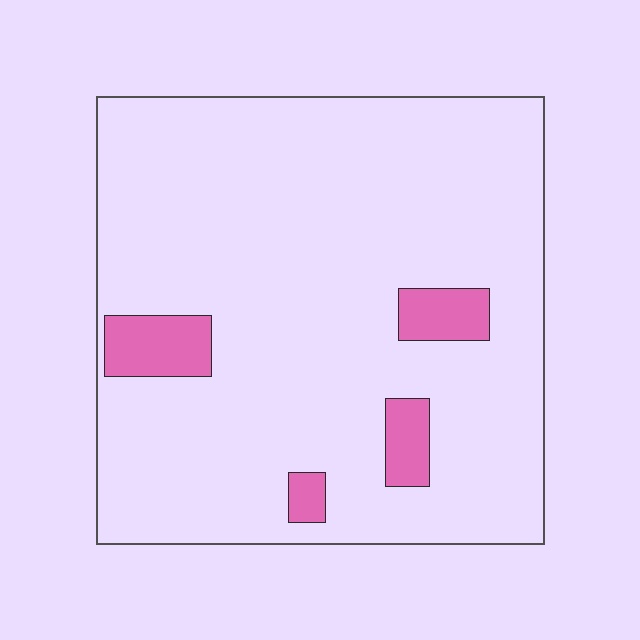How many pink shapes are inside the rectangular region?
4.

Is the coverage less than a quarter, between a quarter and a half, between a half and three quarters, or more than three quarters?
Less than a quarter.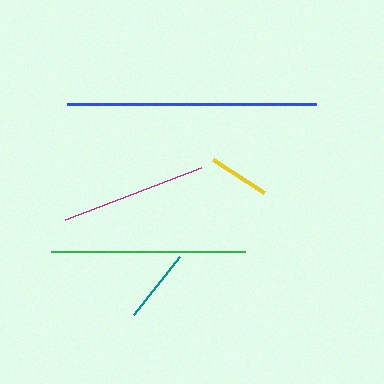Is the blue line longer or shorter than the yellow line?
The blue line is longer than the yellow line.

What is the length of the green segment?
The green segment is approximately 194 pixels long.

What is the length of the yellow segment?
The yellow segment is approximately 61 pixels long.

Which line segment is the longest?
The blue line is the longest at approximately 249 pixels.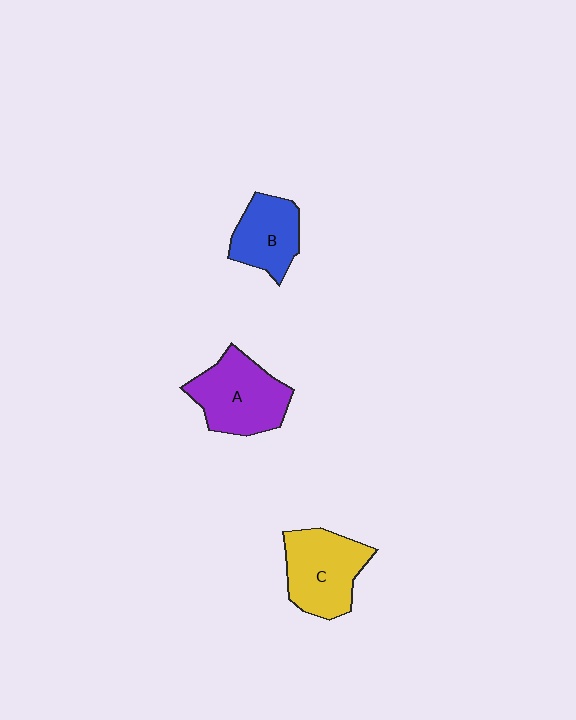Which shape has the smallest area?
Shape B (blue).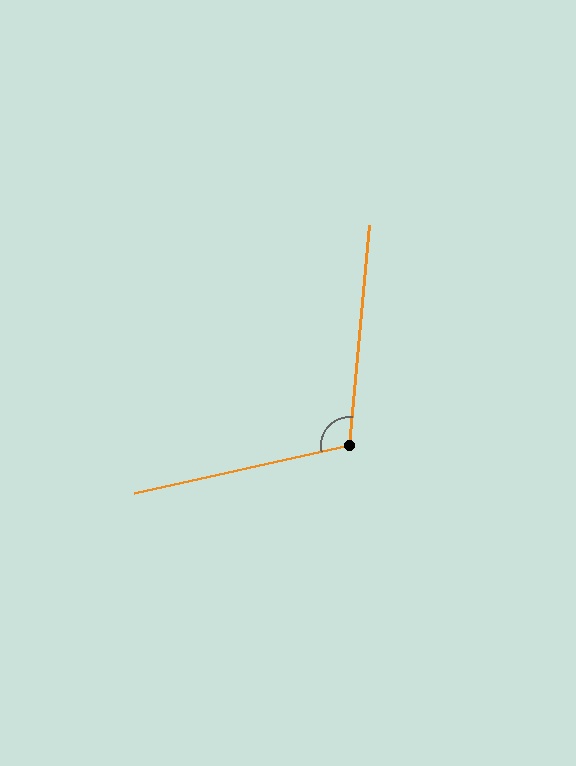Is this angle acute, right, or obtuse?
It is obtuse.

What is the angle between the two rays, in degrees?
Approximately 108 degrees.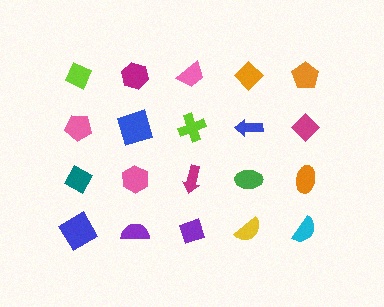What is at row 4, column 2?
A purple semicircle.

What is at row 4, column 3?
A purple diamond.